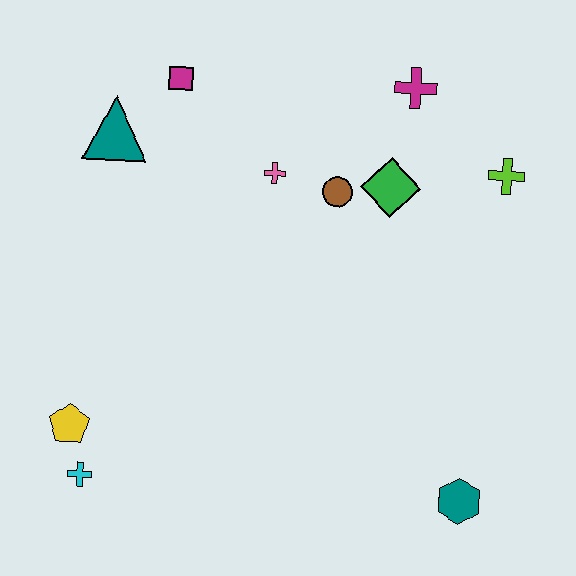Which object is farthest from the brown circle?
The cyan cross is farthest from the brown circle.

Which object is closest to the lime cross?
The green diamond is closest to the lime cross.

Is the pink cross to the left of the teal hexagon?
Yes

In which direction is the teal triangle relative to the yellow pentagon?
The teal triangle is above the yellow pentagon.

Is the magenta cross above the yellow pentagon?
Yes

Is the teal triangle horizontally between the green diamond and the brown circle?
No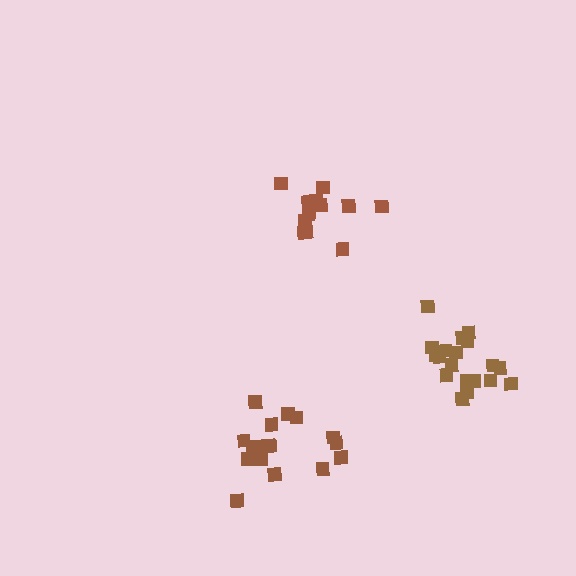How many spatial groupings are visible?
There are 3 spatial groupings.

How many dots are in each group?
Group 1: 19 dots, Group 2: 13 dots, Group 3: 19 dots (51 total).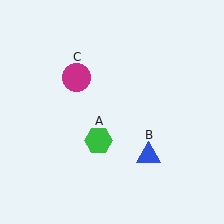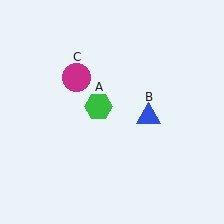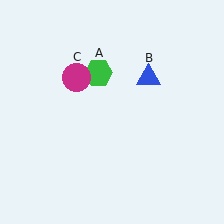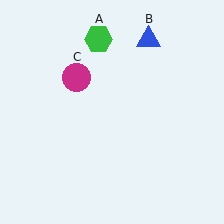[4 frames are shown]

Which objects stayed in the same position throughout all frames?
Magenta circle (object C) remained stationary.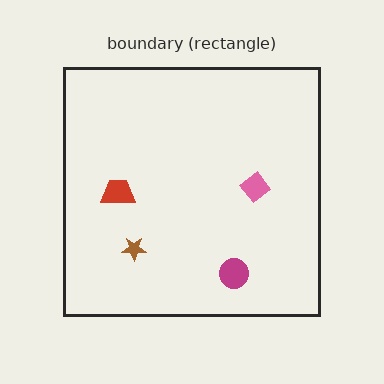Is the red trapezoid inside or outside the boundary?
Inside.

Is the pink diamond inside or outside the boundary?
Inside.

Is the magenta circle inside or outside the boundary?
Inside.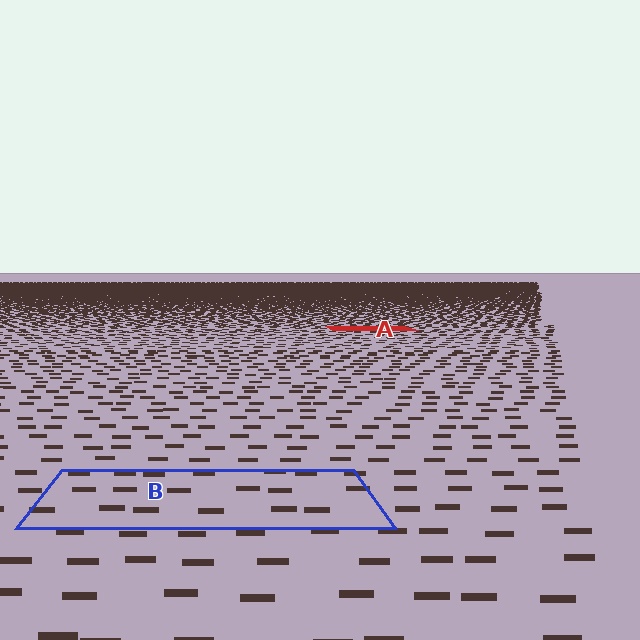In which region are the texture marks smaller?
The texture marks are smaller in region A, because it is farther away.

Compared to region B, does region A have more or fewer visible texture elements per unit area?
Region A has more texture elements per unit area — they are packed more densely because it is farther away.